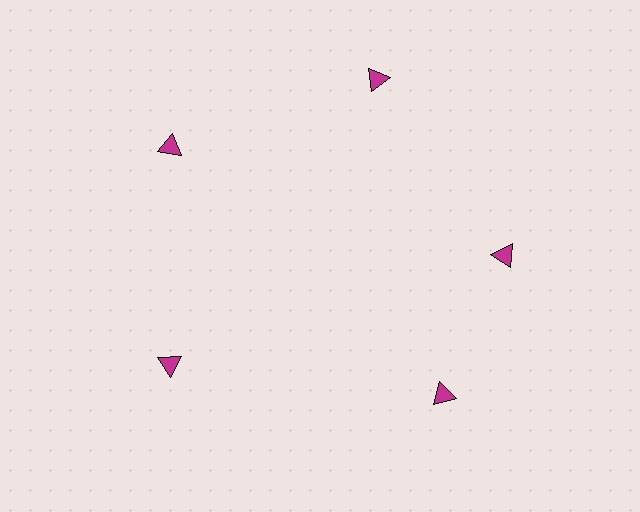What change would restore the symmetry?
The symmetry would be restored by rotating it back into even spacing with its neighbors so that all 5 triangles sit at equal angles and equal distance from the center.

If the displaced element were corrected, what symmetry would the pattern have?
It would have 5-fold rotational symmetry — the pattern would map onto itself every 72 degrees.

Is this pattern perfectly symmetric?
No. The 5 magenta triangles are arranged in a ring, but one element near the 5 o'clock position is rotated out of alignment along the ring, breaking the 5-fold rotational symmetry.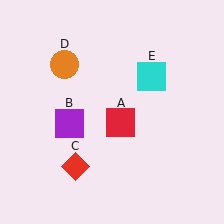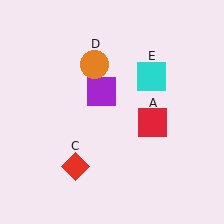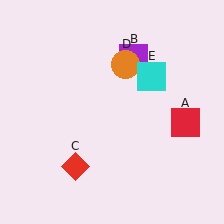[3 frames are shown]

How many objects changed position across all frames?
3 objects changed position: red square (object A), purple square (object B), orange circle (object D).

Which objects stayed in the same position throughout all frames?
Red diamond (object C) and cyan square (object E) remained stationary.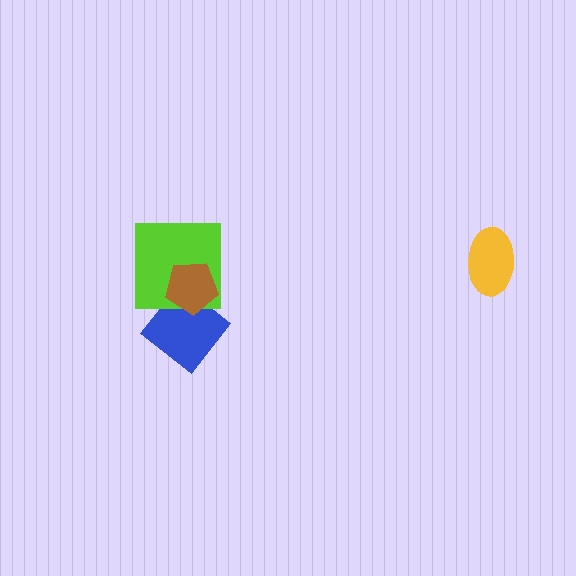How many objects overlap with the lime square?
2 objects overlap with the lime square.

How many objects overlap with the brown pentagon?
2 objects overlap with the brown pentagon.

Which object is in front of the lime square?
The brown pentagon is in front of the lime square.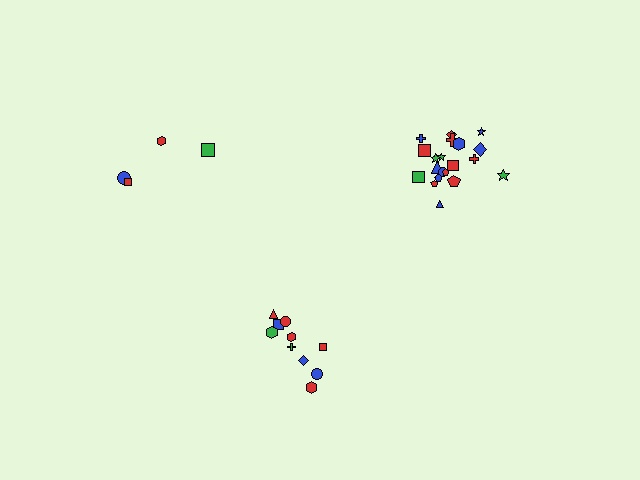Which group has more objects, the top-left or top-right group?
The top-right group.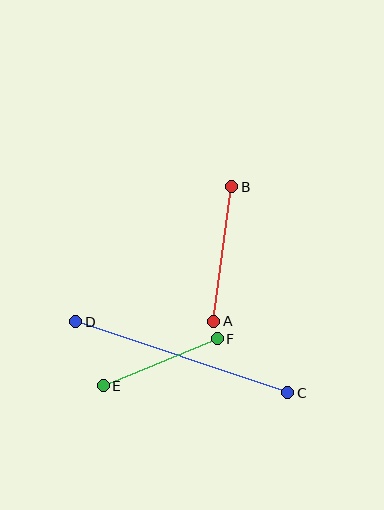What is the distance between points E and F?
The distance is approximately 123 pixels.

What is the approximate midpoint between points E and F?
The midpoint is at approximately (160, 362) pixels.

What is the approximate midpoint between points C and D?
The midpoint is at approximately (182, 357) pixels.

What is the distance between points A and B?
The distance is approximately 136 pixels.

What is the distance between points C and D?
The distance is approximately 224 pixels.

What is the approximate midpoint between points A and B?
The midpoint is at approximately (223, 254) pixels.